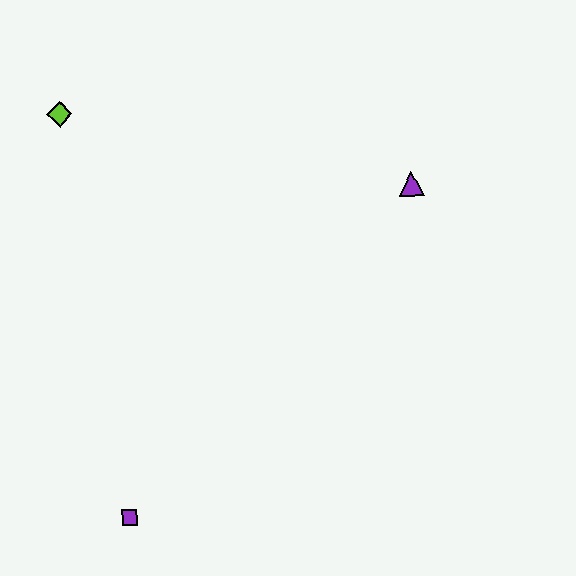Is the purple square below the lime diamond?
Yes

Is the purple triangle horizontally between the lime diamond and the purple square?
No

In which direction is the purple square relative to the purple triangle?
The purple square is below the purple triangle.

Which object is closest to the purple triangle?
The lime diamond is closest to the purple triangle.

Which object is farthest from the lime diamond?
The purple square is farthest from the lime diamond.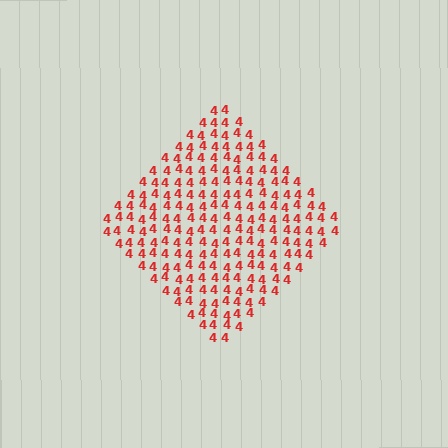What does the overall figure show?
The overall figure shows a diamond.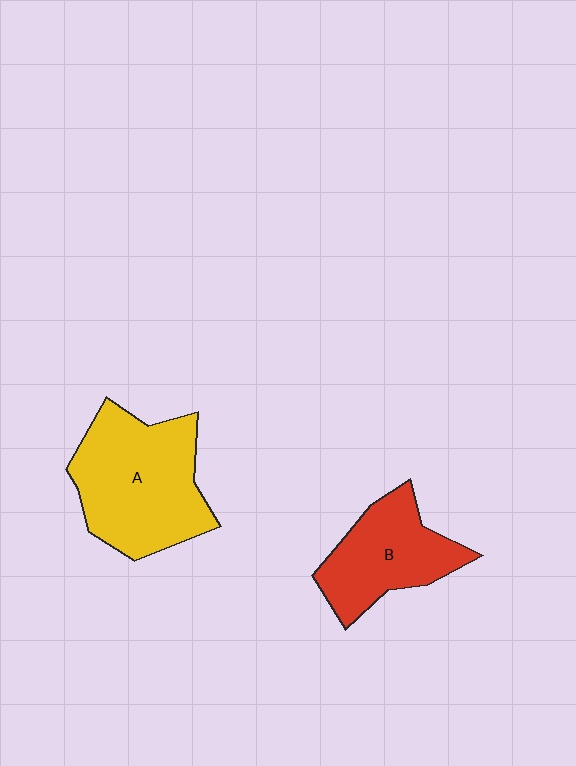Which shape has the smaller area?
Shape B (red).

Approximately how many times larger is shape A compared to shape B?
Approximately 1.5 times.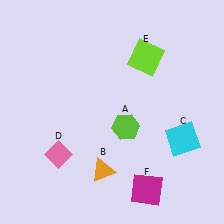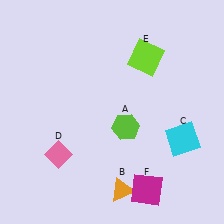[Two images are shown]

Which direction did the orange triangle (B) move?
The orange triangle (B) moved down.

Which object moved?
The orange triangle (B) moved down.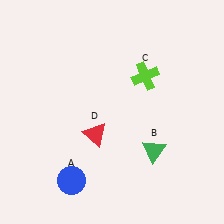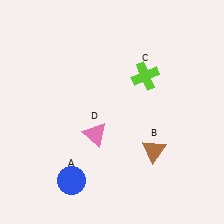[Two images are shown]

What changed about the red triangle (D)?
In Image 1, D is red. In Image 2, it changed to pink.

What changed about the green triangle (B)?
In Image 1, B is green. In Image 2, it changed to brown.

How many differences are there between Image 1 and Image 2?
There are 2 differences between the two images.